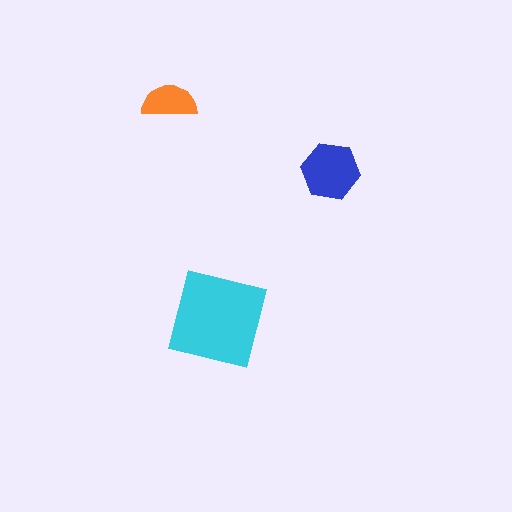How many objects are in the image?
There are 3 objects in the image.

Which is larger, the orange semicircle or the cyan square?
The cyan square.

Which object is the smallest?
The orange semicircle.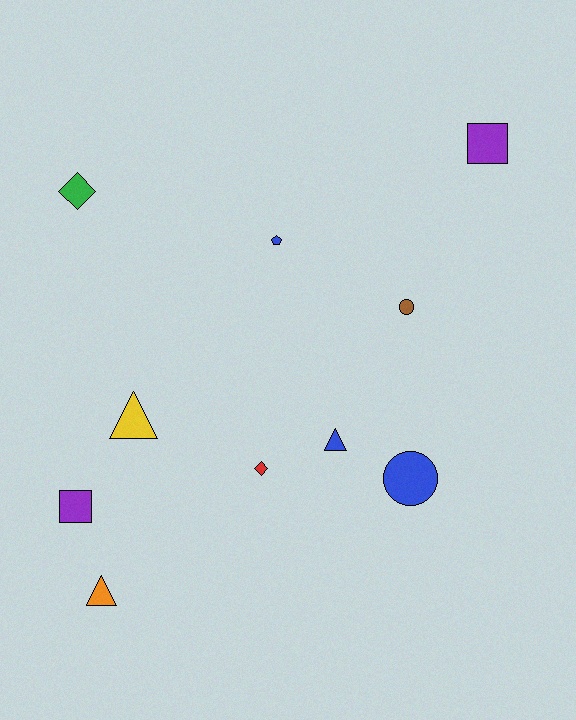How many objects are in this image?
There are 10 objects.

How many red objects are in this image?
There is 1 red object.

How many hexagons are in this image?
There are no hexagons.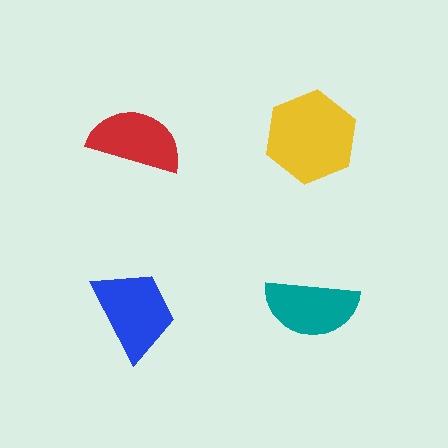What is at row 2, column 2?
A teal semicircle.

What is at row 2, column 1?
A blue trapezoid.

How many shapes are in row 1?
2 shapes.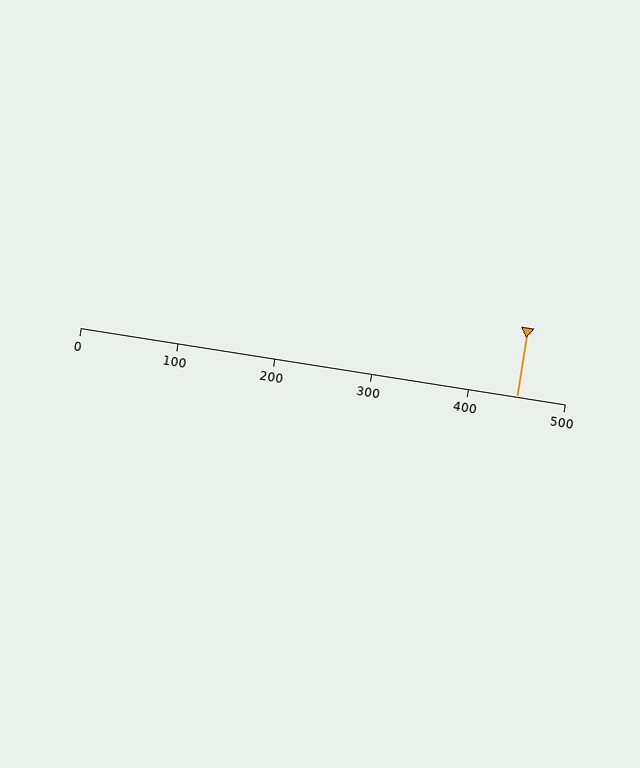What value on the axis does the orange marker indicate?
The marker indicates approximately 450.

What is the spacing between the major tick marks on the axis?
The major ticks are spaced 100 apart.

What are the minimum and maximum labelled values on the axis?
The axis runs from 0 to 500.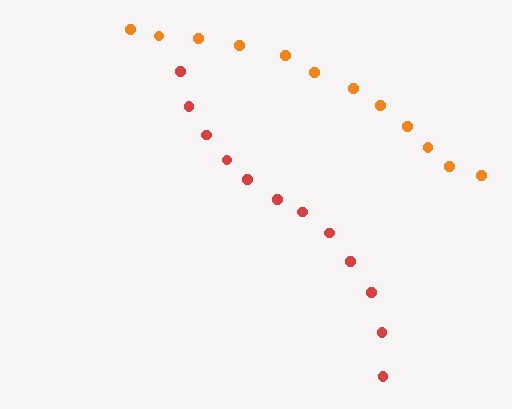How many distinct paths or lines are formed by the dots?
There are 2 distinct paths.